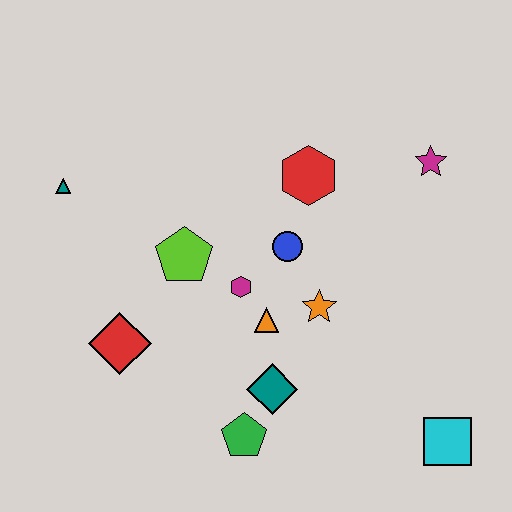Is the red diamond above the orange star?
No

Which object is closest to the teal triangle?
The lime pentagon is closest to the teal triangle.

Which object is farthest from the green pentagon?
The magenta star is farthest from the green pentagon.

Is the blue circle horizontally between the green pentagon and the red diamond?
No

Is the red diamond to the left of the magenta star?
Yes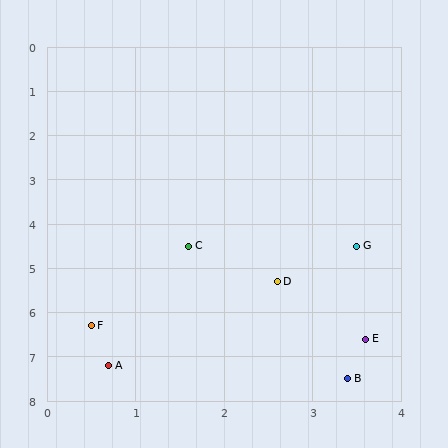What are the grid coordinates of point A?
Point A is at approximately (0.7, 7.2).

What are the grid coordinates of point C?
Point C is at approximately (1.6, 4.5).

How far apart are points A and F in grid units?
Points A and F are about 0.9 grid units apart.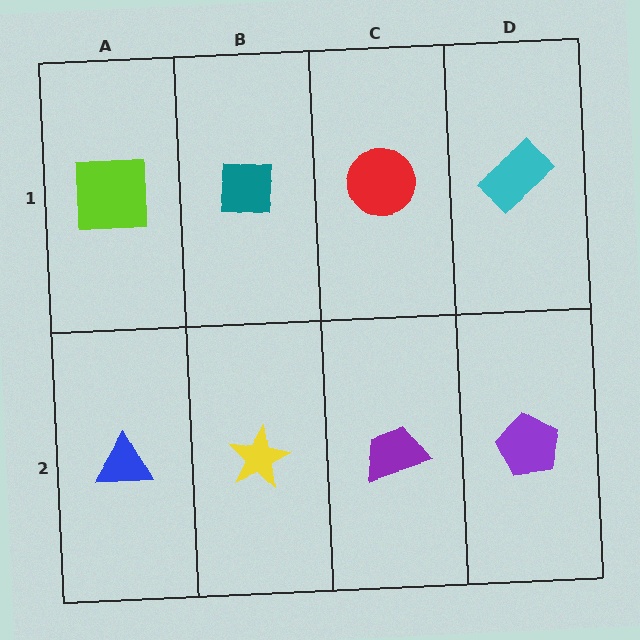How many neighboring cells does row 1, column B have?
3.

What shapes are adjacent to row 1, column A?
A blue triangle (row 2, column A), a teal square (row 1, column B).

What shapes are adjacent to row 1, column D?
A purple pentagon (row 2, column D), a red circle (row 1, column C).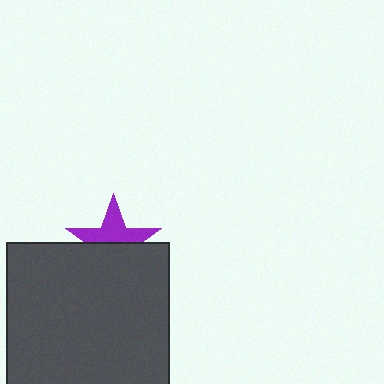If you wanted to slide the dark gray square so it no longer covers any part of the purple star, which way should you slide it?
Slide it down — that is the most direct way to separate the two shapes.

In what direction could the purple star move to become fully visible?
The purple star could move up. That would shift it out from behind the dark gray square entirely.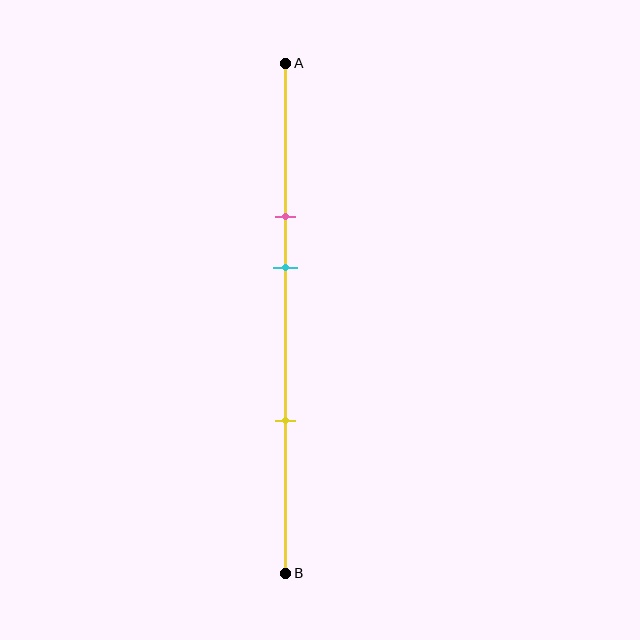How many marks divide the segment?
There are 3 marks dividing the segment.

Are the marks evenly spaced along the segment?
No, the marks are not evenly spaced.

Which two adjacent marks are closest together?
The pink and cyan marks are the closest adjacent pair.